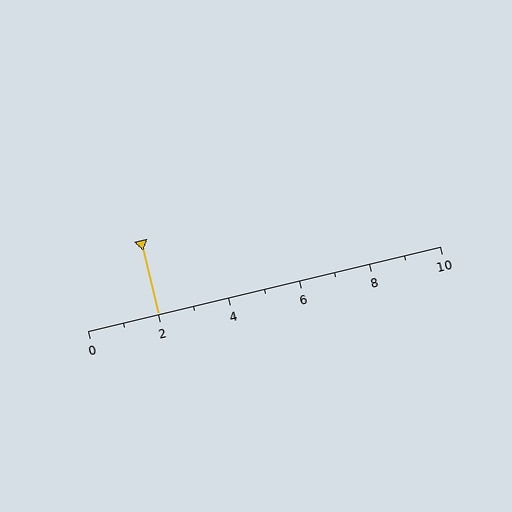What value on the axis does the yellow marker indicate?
The marker indicates approximately 2.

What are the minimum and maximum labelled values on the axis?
The axis runs from 0 to 10.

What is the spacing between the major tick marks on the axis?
The major ticks are spaced 2 apart.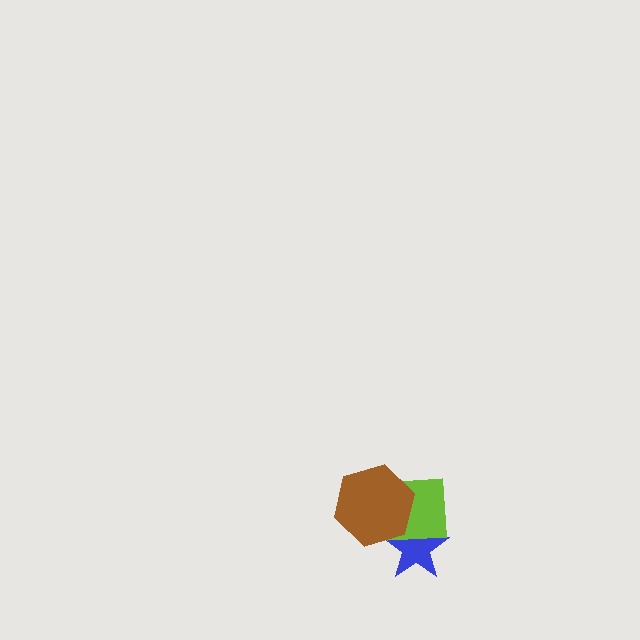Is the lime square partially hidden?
Yes, it is partially covered by another shape.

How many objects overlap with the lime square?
2 objects overlap with the lime square.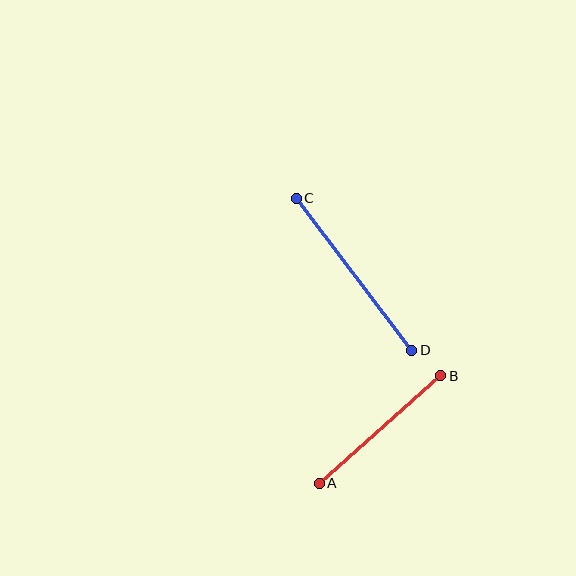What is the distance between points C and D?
The distance is approximately 191 pixels.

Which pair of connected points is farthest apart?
Points C and D are farthest apart.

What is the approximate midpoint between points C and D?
The midpoint is at approximately (354, 274) pixels.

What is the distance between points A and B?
The distance is approximately 162 pixels.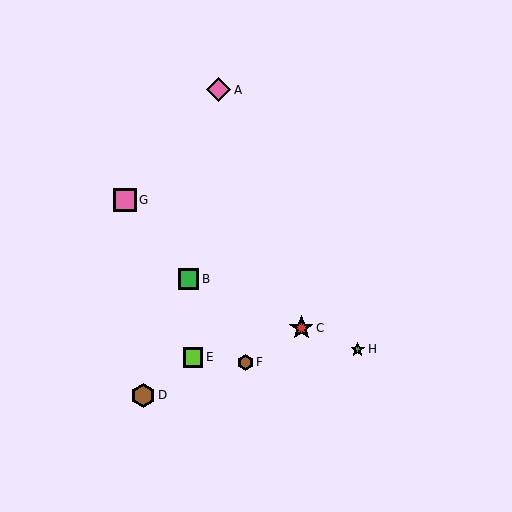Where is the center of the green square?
The center of the green square is at (188, 279).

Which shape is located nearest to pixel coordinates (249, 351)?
The brown hexagon (labeled F) at (245, 362) is nearest to that location.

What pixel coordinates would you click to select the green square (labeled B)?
Click at (188, 279) to select the green square B.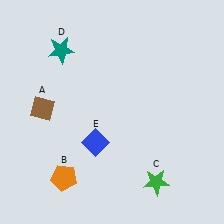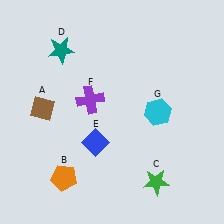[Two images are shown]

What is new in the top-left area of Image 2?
A purple cross (F) was added in the top-left area of Image 2.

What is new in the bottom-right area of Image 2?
A cyan hexagon (G) was added in the bottom-right area of Image 2.